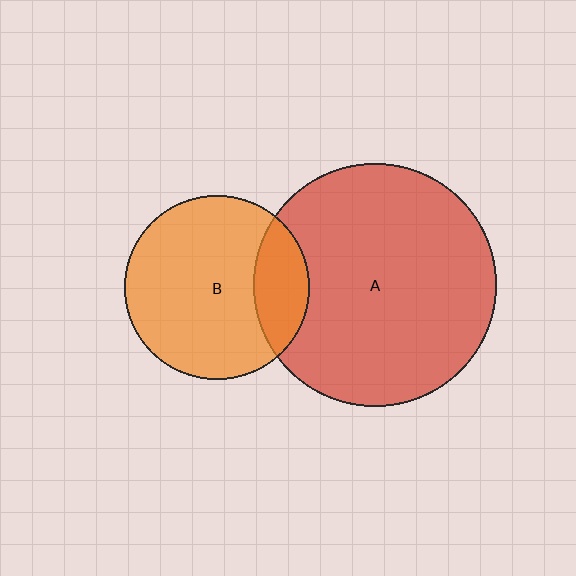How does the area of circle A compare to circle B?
Approximately 1.7 times.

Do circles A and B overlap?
Yes.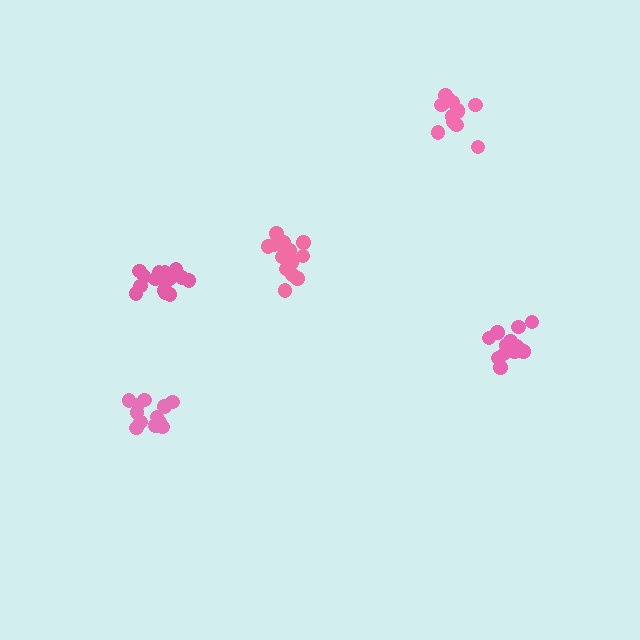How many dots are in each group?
Group 1: 15 dots, Group 2: 16 dots, Group 3: 12 dots, Group 4: 12 dots, Group 5: 16 dots (71 total).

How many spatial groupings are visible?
There are 5 spatial groupings.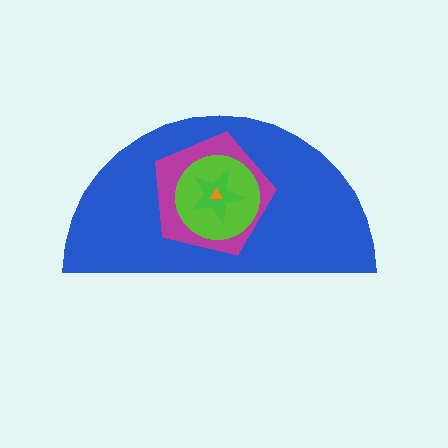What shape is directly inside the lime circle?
The green star.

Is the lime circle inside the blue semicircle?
Yes.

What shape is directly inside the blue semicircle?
The magenta pentagon.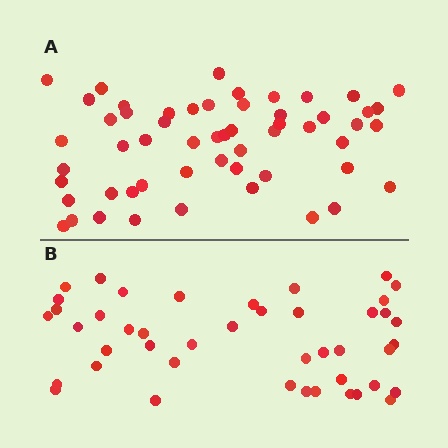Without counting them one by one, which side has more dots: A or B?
Region A (the top region) has more dots.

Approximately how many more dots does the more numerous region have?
Region A has roughly 12 or so more dots than region B.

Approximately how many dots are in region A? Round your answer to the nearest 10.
About 60 dots. (The exact count is 55, which rounds to 60.)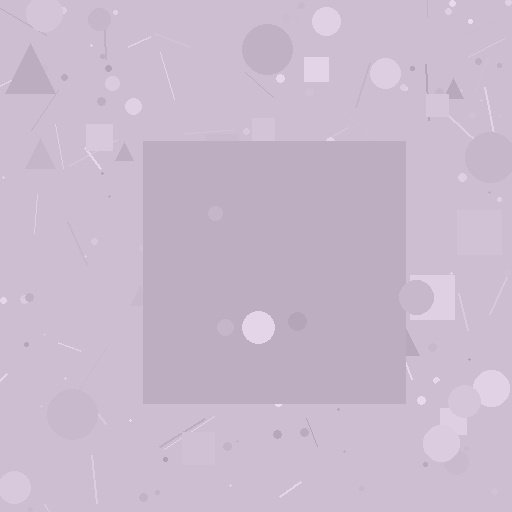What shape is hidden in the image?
A square is hidden in the image.